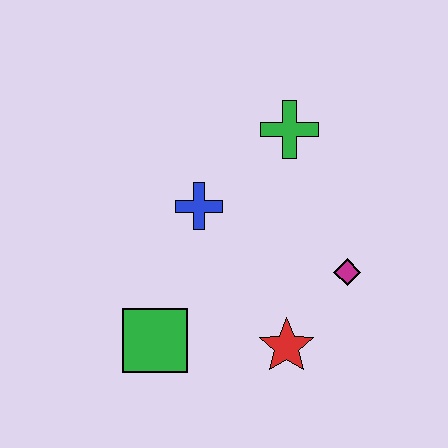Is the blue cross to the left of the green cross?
Yes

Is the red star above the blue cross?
No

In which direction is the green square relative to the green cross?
The green square is below the green cross.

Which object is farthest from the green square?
The green cross is farthest from the green square.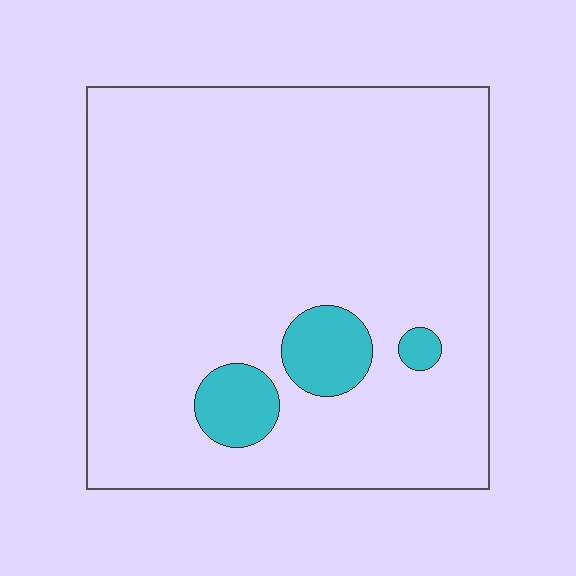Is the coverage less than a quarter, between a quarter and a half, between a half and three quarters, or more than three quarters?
Less than a quarter.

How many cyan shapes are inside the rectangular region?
3.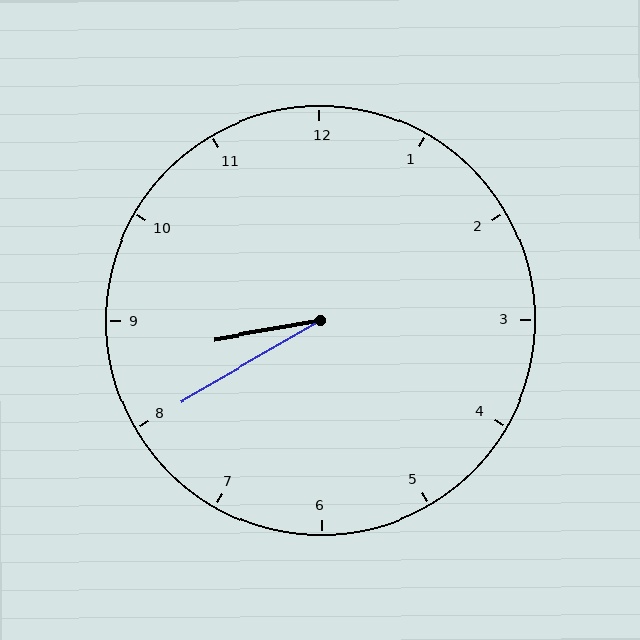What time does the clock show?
8:40.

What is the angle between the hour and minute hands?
Approximately 20 degrees.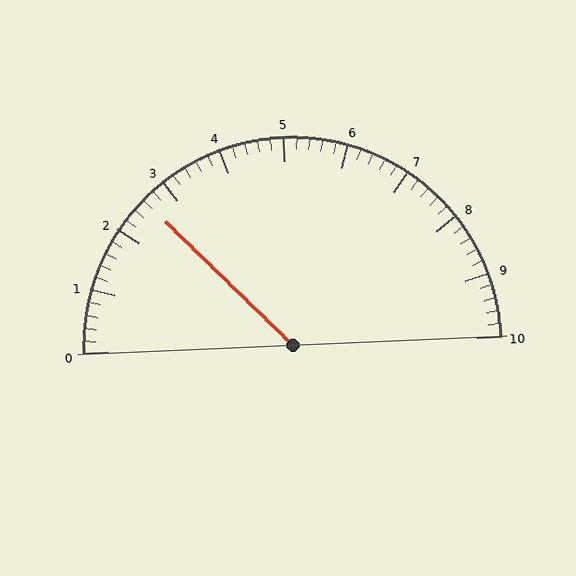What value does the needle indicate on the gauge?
The needle indicates approximately 2.6.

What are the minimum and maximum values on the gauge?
The gauge ranges from 0 to 10.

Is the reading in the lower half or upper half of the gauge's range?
The reading is in the lower half of the range (0 to 10).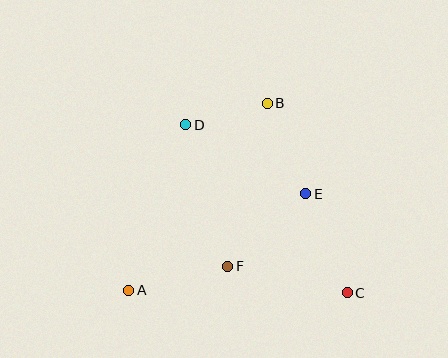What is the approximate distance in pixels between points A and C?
The distance between A and C is approximately 218 pixels.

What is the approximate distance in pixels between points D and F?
The distance between D and F is approximately 148 pixels.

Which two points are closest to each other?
Points B and D are closest to each other.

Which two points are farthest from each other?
Points C and D are farthest from each other.